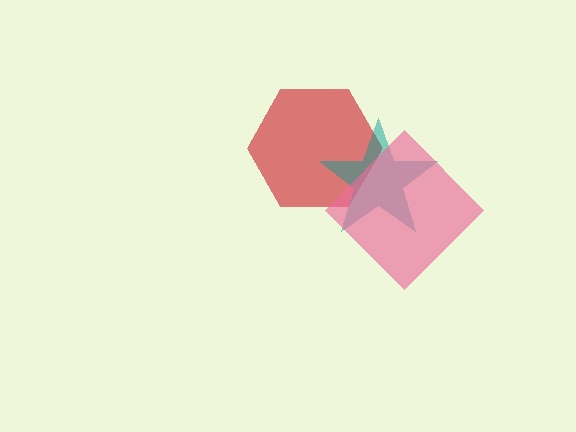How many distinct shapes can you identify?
There are 3 distinct shapes: a red hexagon, a teal star, a pink diamond.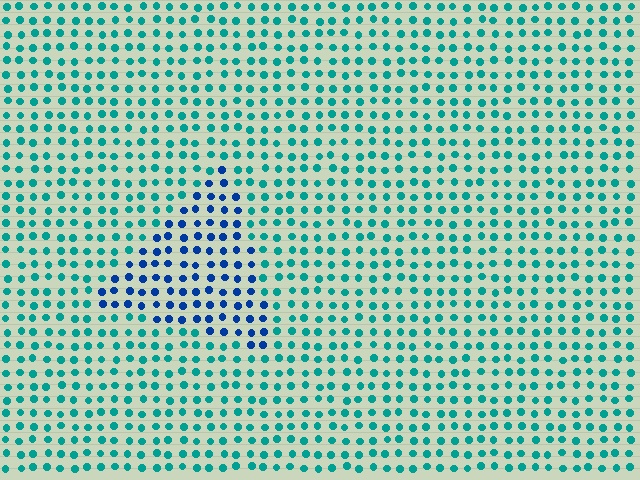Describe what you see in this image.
The image is filled with small teal elements in a uniform arrangement. A triangle-shaped region is visible where the elements are tinted to a slightly different hue, forming a subtle color boundary.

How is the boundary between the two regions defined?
The boundary is defined purely by a slight shift in hue (about 44 degrees). Spacing, size, and orientation are identical on both sides.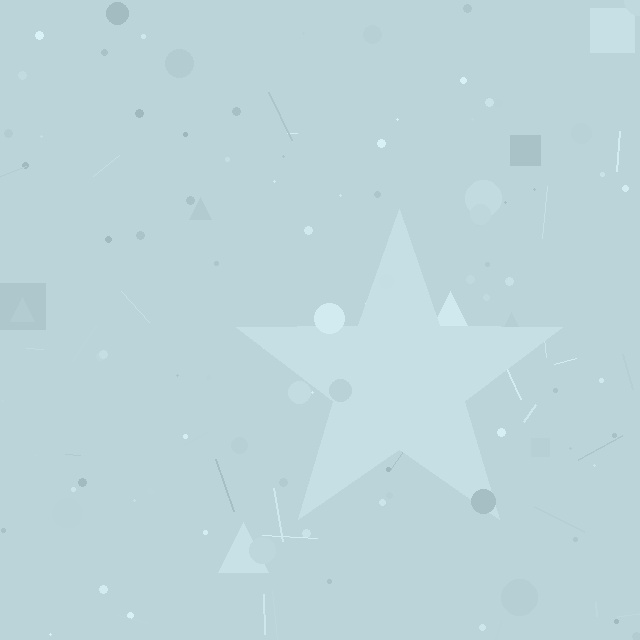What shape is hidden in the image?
A star is hidden in the image.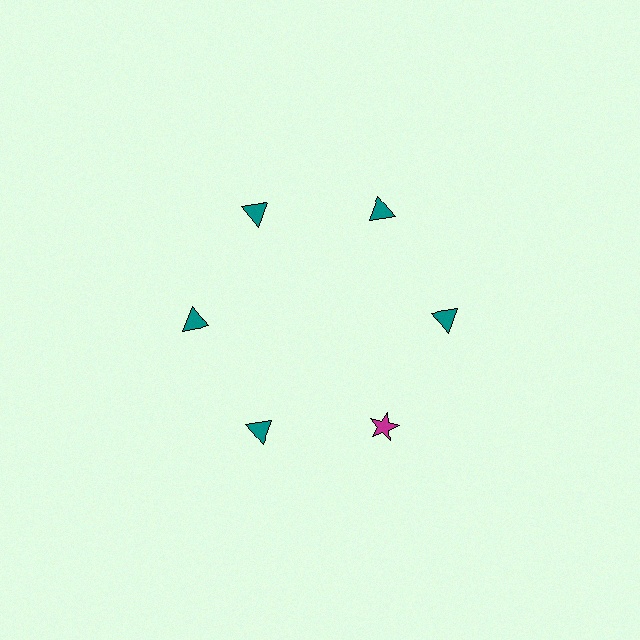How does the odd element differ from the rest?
It differs in both color (magenta instead of teal) and shape (star instead of triangle).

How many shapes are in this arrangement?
There are 6 shapes arranged in a ring pattern.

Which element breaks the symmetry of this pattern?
The magenta star at roughly the 5 o'clock position breaks the symmetry. All other shapes are teal triangles.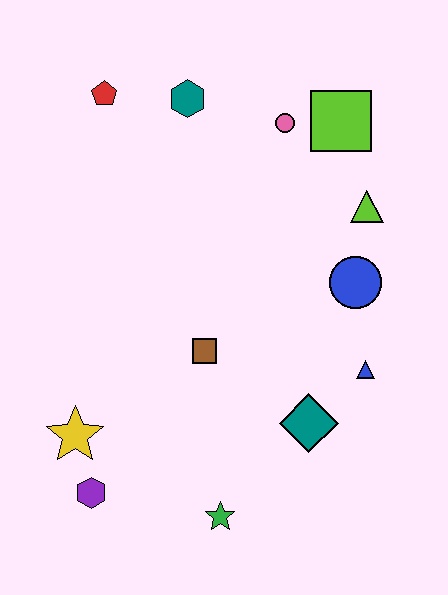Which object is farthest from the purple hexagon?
The lime square is farthest from the purple hexagon.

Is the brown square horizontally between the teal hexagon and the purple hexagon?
No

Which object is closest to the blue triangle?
The teal diamond is closest to the blue triangle.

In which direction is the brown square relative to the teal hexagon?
The brown square is below the teal hexagon.